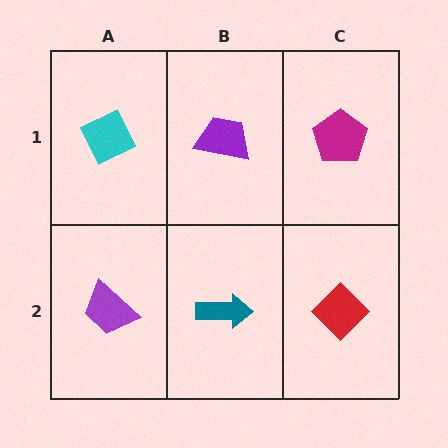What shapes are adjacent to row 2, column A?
A cyan diamond (row 1, column A), a teal arrow (row 2, column B).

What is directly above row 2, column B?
A purple trapezoid.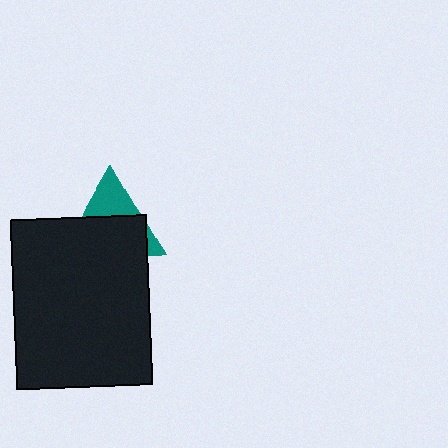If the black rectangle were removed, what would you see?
You would see the complete teal triangle.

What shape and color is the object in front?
The object in front is a black rectangle.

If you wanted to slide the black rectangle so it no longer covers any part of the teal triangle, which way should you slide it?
Slide it down — that is the most direct way to separate the two shapes.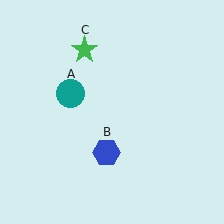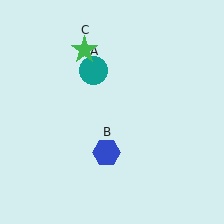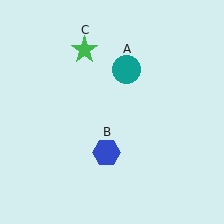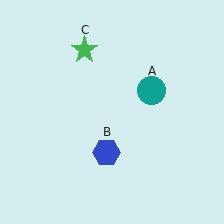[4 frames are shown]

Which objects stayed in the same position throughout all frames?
Blue hexagon (object B) and green star (object C) remained stationary.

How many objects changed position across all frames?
1 object changed position: teal circle (object A).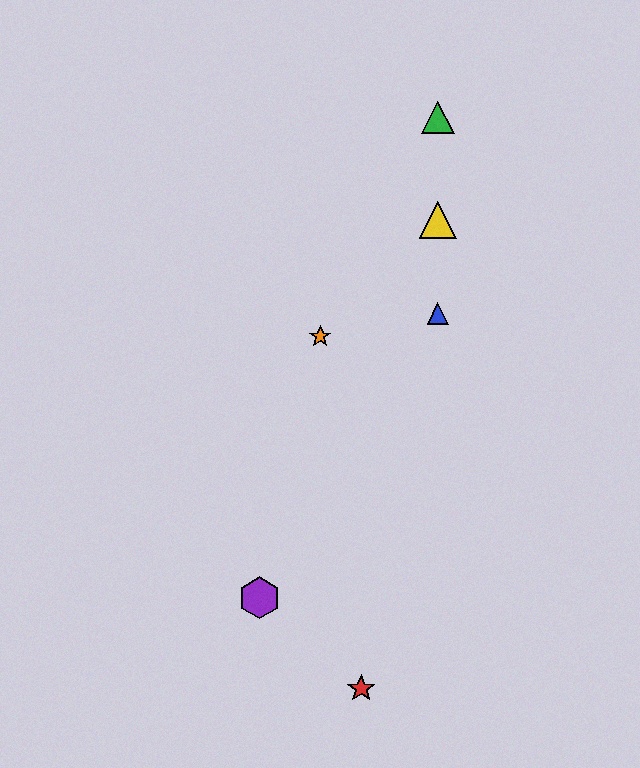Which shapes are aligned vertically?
The blue triangle, the green triangle, the yellow triangle are aligned vertically.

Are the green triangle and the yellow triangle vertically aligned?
Yes, both are at x≈438.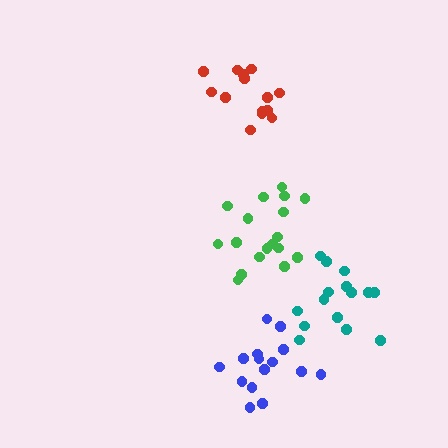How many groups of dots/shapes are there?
There are 4 groups.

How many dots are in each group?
Group 1: 15 dots, Group 2: 18 dots, Group 3: 15 dots, Group 4: 15 dots (63 total).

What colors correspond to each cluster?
The clusters are colored: blue, green, teal, red.